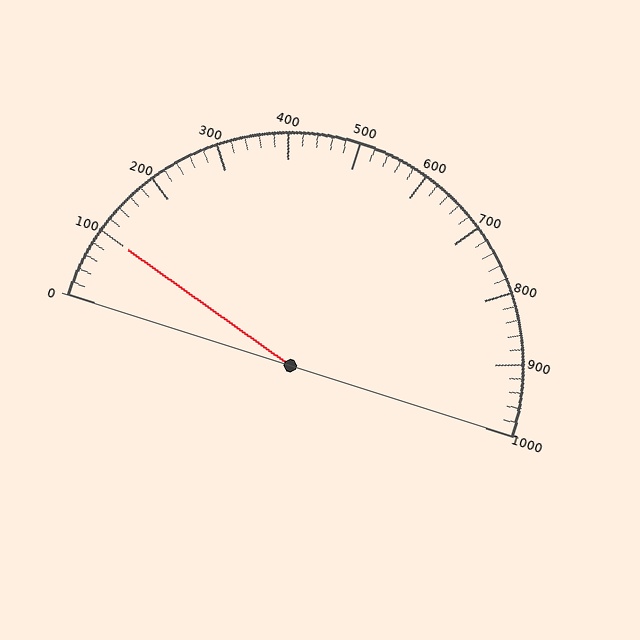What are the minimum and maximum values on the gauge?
The gauge ranges from 0 to 1000.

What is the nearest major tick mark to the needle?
The nearest major tick mark is 100.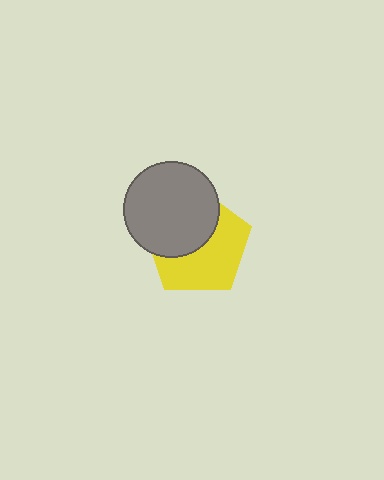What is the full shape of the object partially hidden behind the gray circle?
The partially hidden object is a yellow pentagon.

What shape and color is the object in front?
The object in front is a gray circle.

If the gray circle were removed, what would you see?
You would see the complete yellow pentagon.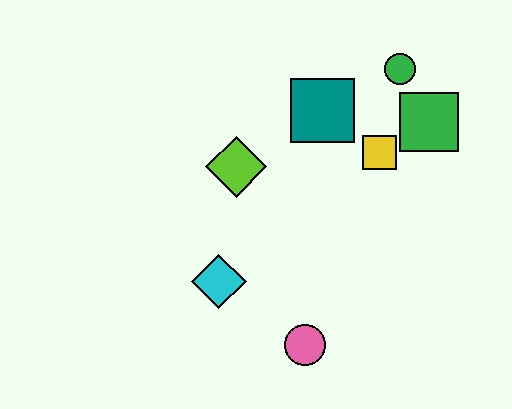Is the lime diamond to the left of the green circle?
Yes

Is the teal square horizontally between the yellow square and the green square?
No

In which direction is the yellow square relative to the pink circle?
The yellow square is above the pink circle.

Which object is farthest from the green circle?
The pink circle is farthest from the green circle.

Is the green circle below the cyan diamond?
No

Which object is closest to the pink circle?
The cyan diamond is closest to the pink circle.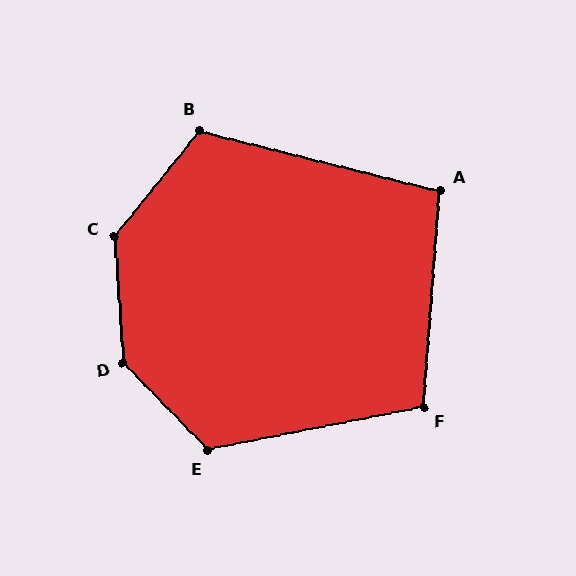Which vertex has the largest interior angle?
D, at approximately 140 degrees.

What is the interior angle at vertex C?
Approximately 137 degrees (obtuse).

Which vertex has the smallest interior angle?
A, at approximately 100 degrees.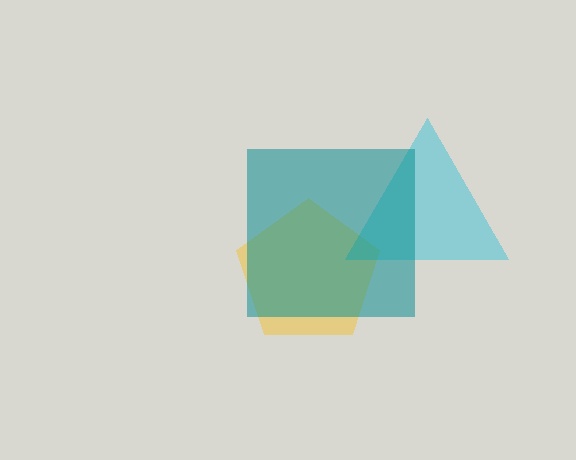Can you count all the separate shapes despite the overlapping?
Yes, there are 3 separate shapes.